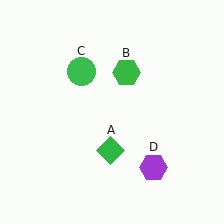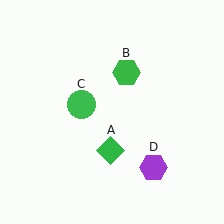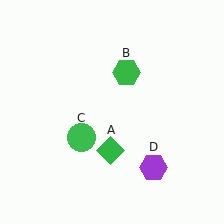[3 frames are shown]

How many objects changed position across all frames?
1 object changed position: green circle (object C).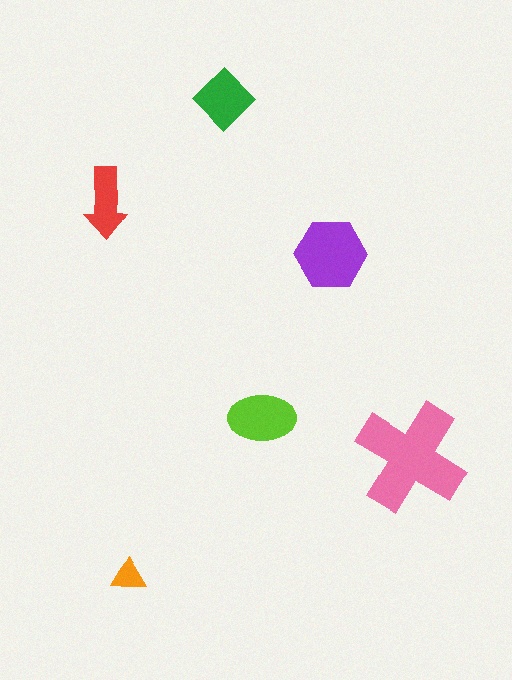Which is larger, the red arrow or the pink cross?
The pink cross.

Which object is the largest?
The pink cross.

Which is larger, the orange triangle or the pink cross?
The pink cross.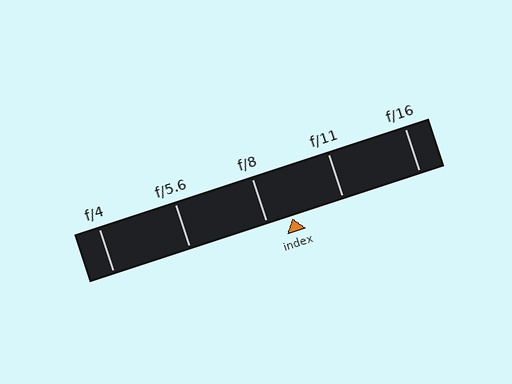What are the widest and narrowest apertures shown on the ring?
The widest aperture shown is f/4 and the narrowest is f/16.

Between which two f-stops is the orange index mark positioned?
The index mark is between f/8 and f/11.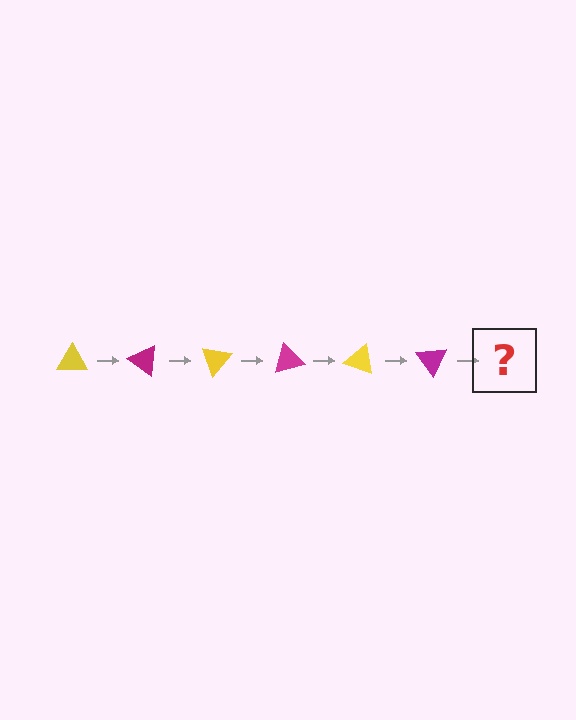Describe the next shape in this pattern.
It should be a yellow triangle, rotated 210 degrees from the start.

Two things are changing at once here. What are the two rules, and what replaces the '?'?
The two rules are that it rotates 35 degrees each step and the color cycles through yellow and magenta. The '?' should be a yellow triangle, rotated 210 degrees from the start.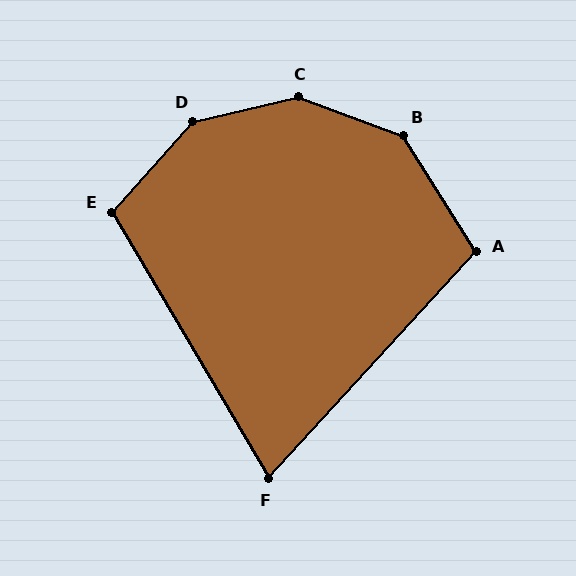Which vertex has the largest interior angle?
C, at approximately 146 degrees.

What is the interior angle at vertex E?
Approximately 108 degrees (obtuse).